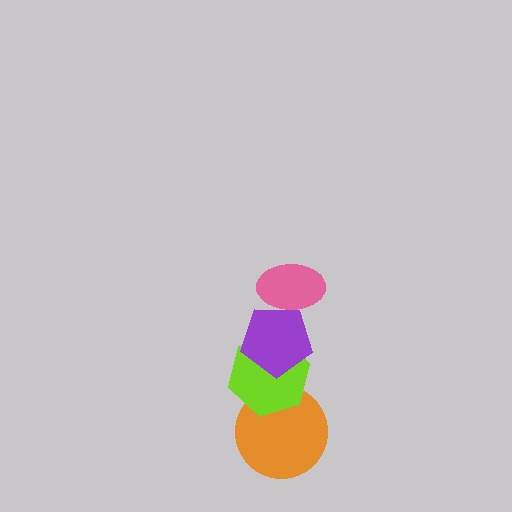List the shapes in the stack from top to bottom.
From top to bottom: the pink ellipse, the purple pentagon, the lime hexagon, the orange circle.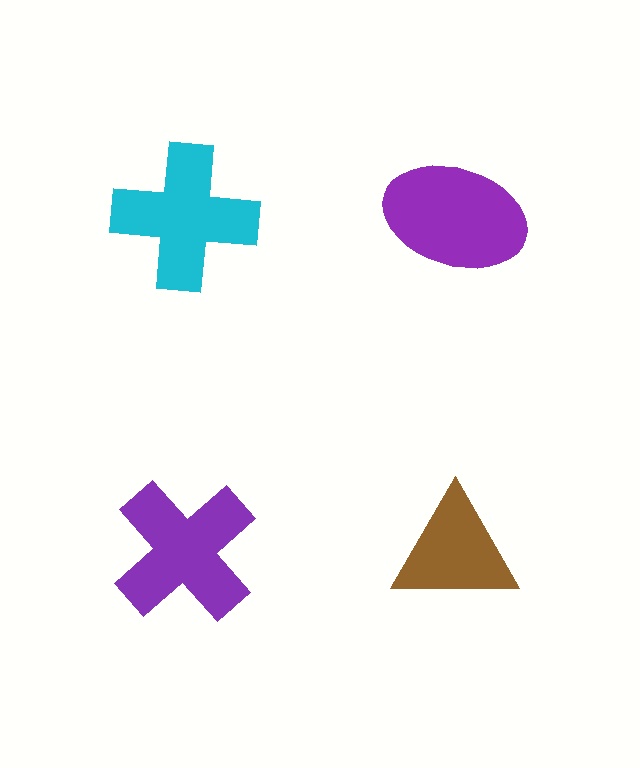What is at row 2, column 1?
A purple cross.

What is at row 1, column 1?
A cyan cross.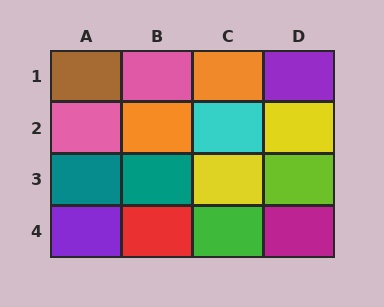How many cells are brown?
1 cell is brown.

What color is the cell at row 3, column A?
Teal.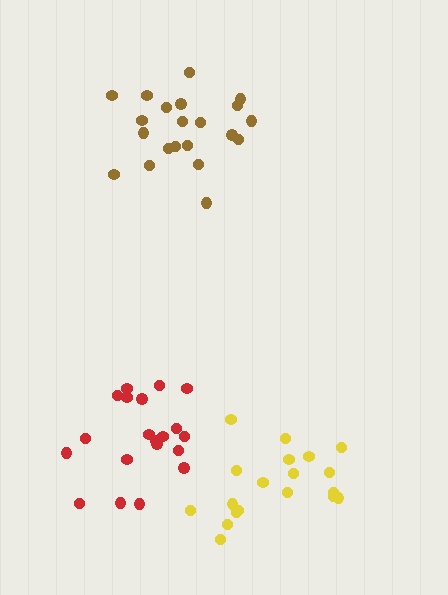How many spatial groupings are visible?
There are 3 spatial groupings.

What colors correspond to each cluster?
The clusters are colored: yellow, red, brown.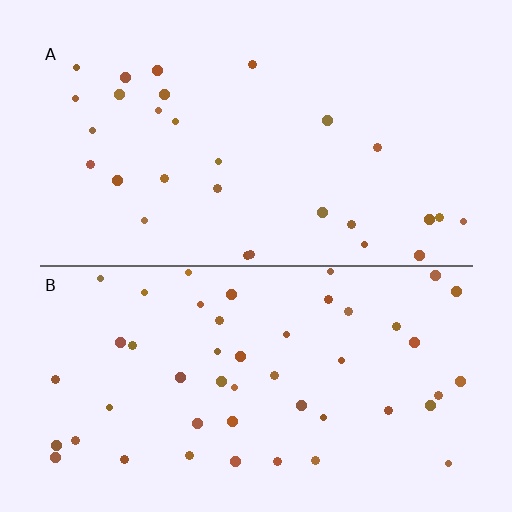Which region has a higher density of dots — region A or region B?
B (the bottom).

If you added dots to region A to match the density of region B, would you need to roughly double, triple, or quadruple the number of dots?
Approximately double.